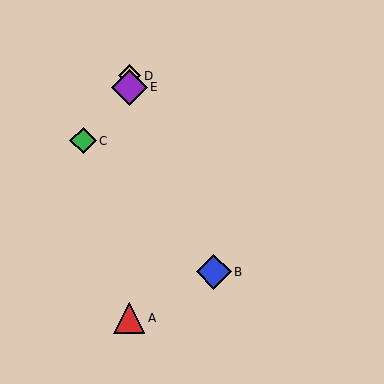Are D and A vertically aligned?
Yes, both are at x≈129.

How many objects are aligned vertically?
3 objects (A, D, E) are aligned vertically.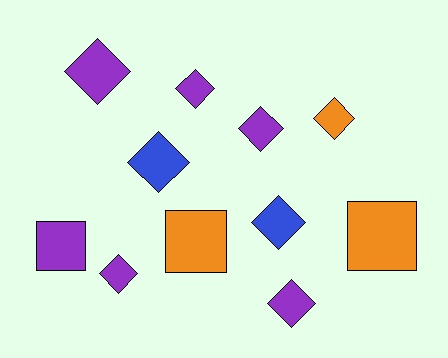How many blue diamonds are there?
There are 2 blue diamonds.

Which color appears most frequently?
Purple, with 6 objects.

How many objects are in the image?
There are 11 objects.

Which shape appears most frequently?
Diamond, with 8 objects.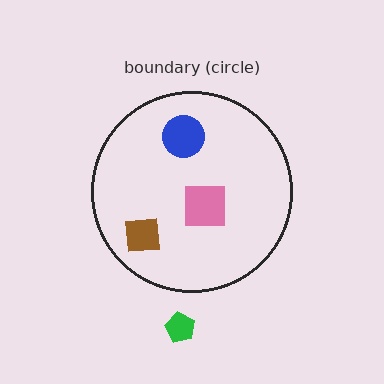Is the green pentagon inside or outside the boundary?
Outside.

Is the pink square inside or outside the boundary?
Inside.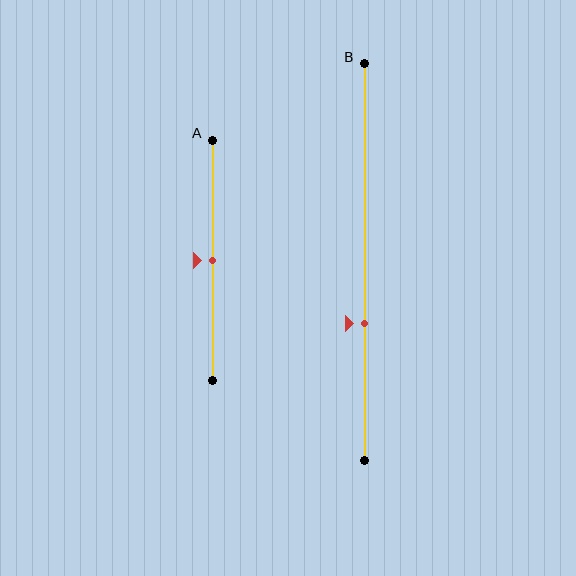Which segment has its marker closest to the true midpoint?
Segment A has its marker closest to the true midpoint.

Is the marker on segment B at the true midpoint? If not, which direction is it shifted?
No, the marker on segment B is shifted downward by about 15% of the segment length.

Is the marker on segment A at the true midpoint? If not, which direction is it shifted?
Yes, the marker on segment A is at the true midpoint.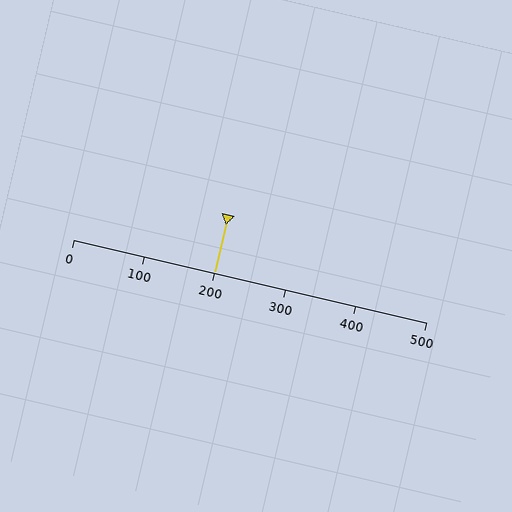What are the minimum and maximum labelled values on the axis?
The axis runs from 0 to 500.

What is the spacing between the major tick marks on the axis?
The major ticks are spaced 100 apart.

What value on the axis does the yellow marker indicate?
The marker indicates approximately 200.